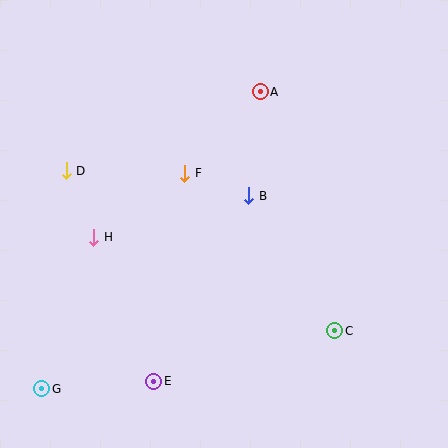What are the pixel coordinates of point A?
Point A is at (260, 92).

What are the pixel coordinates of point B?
Point B is at (249, 196).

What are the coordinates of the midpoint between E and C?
The midpoint between E and C is at (244, 356).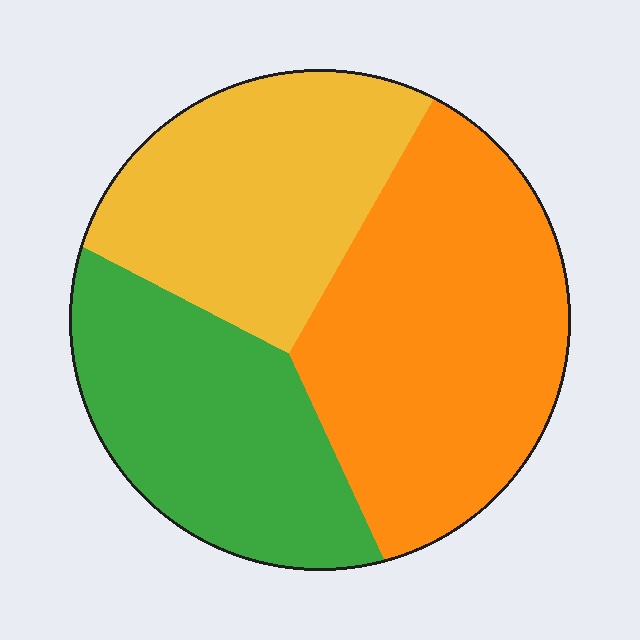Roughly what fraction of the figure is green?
Green takes up about one quarter (1/4) of the figure.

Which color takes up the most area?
Orange, at roughly 40%.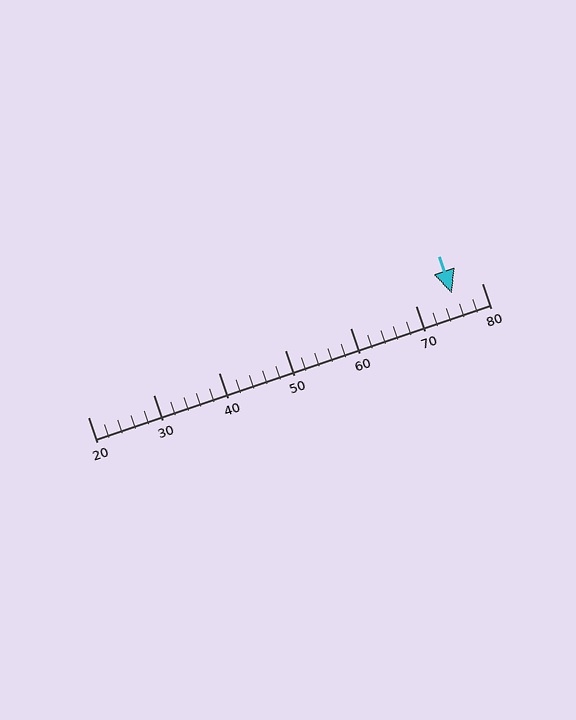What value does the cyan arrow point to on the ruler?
The cyan arrow points to approximately 76.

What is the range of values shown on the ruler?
The ruler shows values from 20 to 80.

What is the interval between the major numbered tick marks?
The major tick marks are spaced 10 units apart.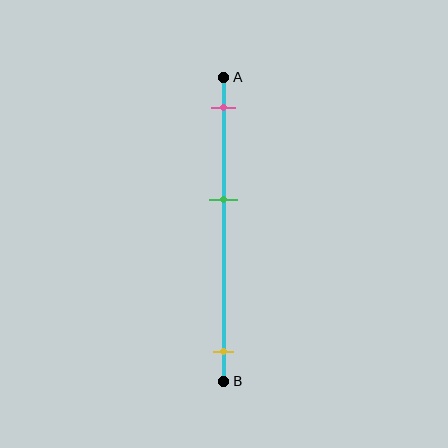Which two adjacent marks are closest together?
The pink and green marks are the closest adjacent pair.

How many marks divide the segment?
There are 3 marks dividing the segment.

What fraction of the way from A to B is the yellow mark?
The yellow mark is approximately 90% (0.9) of the way from A to B.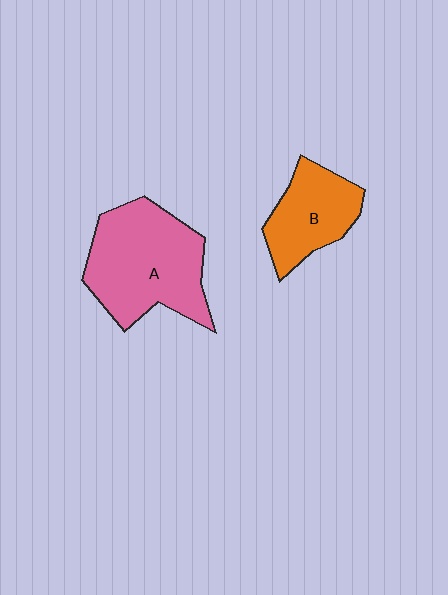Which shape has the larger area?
Shape A (pink).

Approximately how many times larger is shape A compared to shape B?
Approximately 1.7 times.